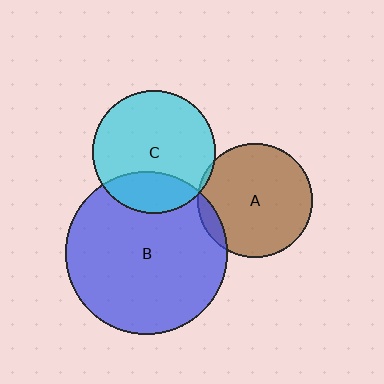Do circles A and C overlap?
Yes.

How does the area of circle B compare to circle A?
Approximately 2.0 times.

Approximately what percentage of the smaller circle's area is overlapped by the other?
Approximately 5%.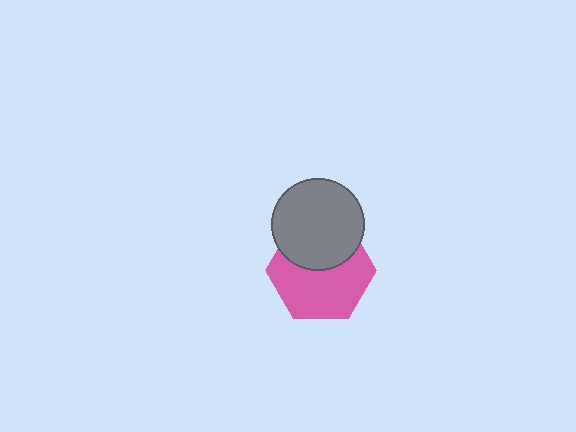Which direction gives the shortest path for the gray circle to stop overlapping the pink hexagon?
Moving up gives the shortest separation.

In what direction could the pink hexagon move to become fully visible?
The pink hexagon could move down. That would shift it out from behind the gray circle entirely.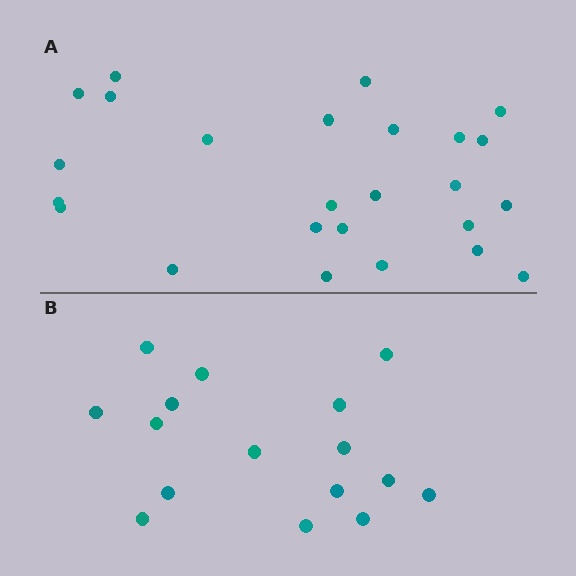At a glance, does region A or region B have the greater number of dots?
Region A (the top region) has more dots.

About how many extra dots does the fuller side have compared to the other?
Region A has roughly 8 or so more dots than region B.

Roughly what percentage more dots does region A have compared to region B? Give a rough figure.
About 55% more.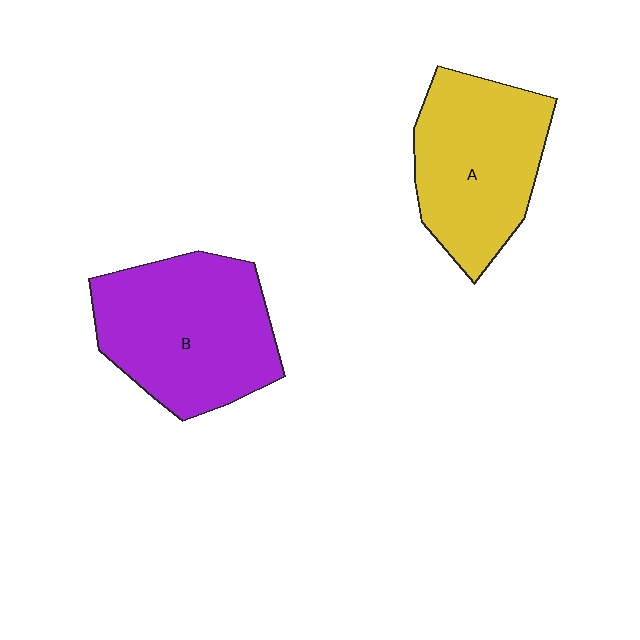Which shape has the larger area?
Shape B (purple).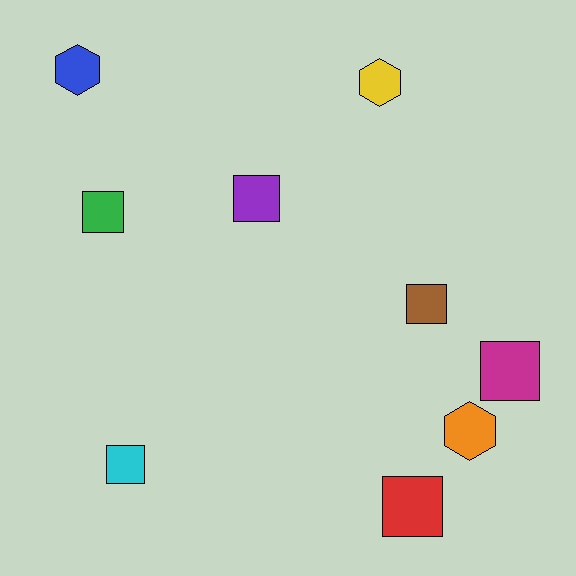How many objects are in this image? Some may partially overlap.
There are 9 objects.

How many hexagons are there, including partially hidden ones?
There are 3 hexagons.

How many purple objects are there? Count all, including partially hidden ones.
There is 1 purple object.